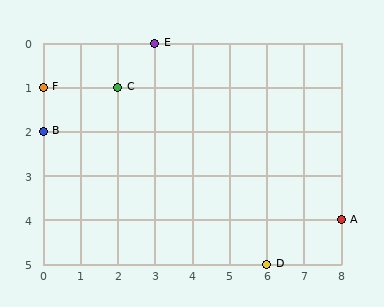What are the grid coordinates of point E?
Point E is at grid coordinates (3, 0).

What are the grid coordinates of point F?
Point F is at grid coordinates (0, 1).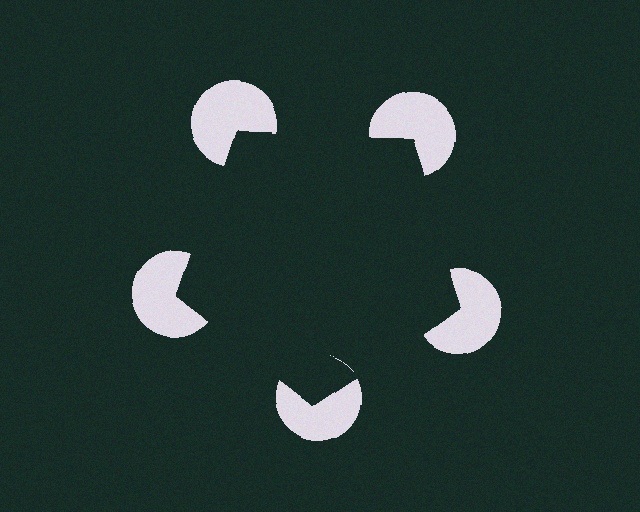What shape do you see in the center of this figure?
An illusory pentagon — its edges are inferred from the aligned wedge cuts in the pac-man discs, not physically drawn.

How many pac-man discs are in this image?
There are 5 — one at each vertex of the illusory pentagon.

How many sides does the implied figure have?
5 sides.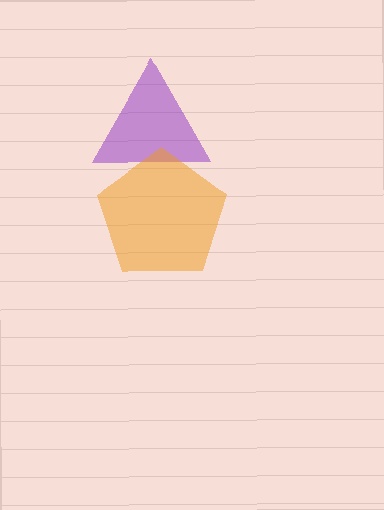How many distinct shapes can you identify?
There are 2 distinct shapes: a purple triangle, an orange pentagon.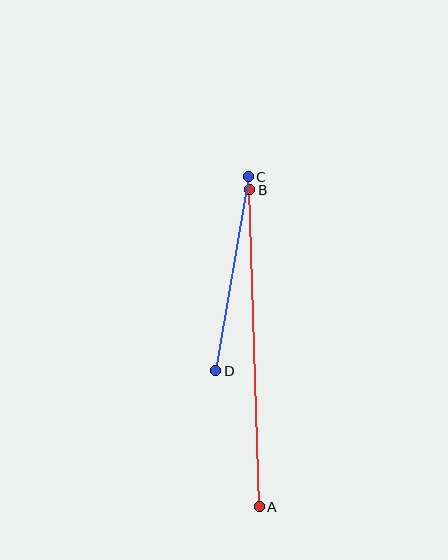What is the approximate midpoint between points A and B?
The midpoint is at approximately (254, 348) pixels.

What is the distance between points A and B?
The distance is approximately 317 pixels.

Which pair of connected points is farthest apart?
Points A and B are farthest apart.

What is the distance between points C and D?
The distance is approximately 197 pixels.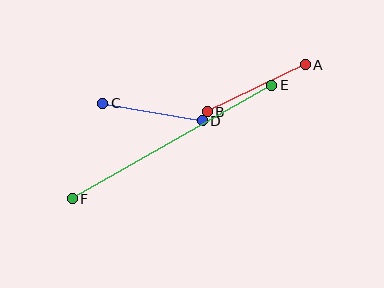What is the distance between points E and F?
The distance is approximately 230 pixels.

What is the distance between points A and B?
The distance is approximately 109 pixels.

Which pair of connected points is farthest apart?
Points E and F are farthest apart.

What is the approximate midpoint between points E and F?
The midpoint is at approximately (172, 142) pixels.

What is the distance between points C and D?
The distance is approximately 101 pixels.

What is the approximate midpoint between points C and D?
The midpoint is at approximately (152, 112) pixels.